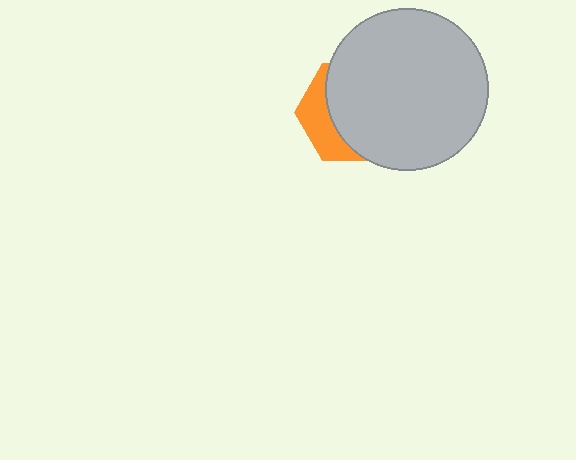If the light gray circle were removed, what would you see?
You would see the complete orange hexagon.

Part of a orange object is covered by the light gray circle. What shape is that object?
It is a hexagon.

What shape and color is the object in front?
The object in front is a light gray circle.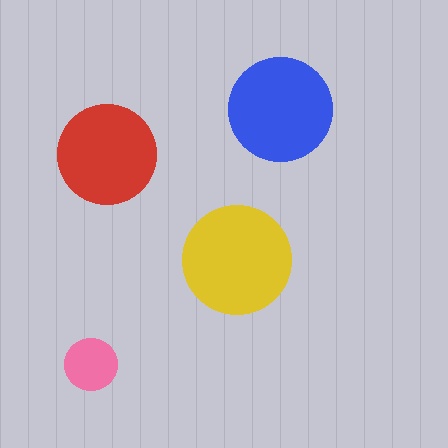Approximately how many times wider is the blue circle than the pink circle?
About 2 times wider.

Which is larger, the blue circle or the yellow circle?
The yellow one.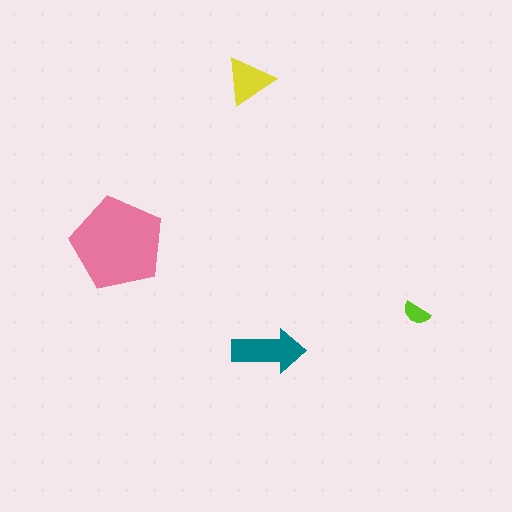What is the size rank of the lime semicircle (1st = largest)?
4th.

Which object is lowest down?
The teal arrow is bottommost.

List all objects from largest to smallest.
The pink pentagon, the teal arrow, the yellow triangle, the lime semicircle.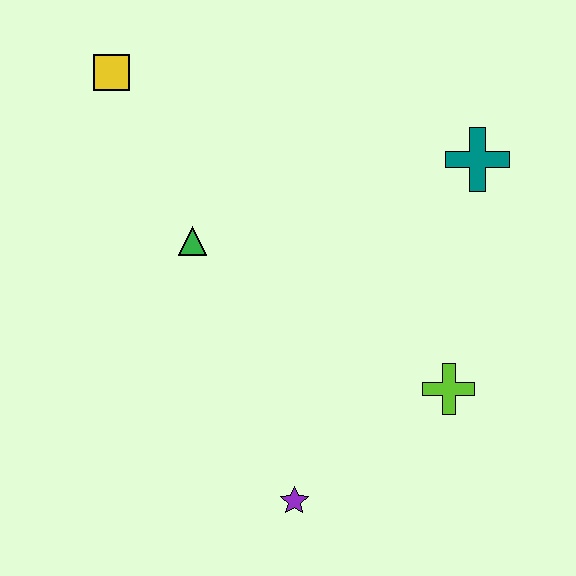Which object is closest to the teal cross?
The lime cross is closest to the teal cross.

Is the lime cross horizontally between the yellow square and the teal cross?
Yes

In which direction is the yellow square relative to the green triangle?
The yellow square is above the green triangle.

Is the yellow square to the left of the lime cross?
Yes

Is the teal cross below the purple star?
No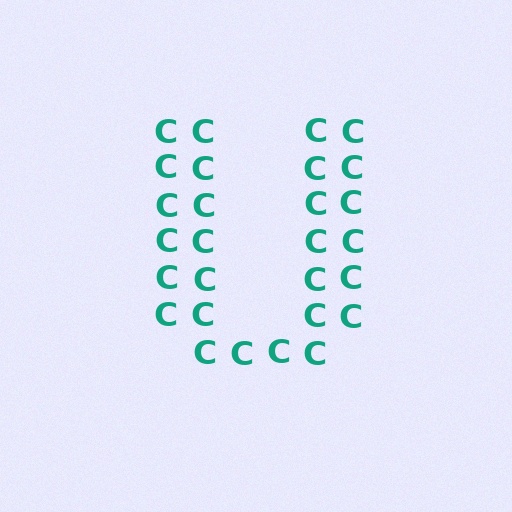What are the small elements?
The small elements are letter C's.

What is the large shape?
The large shape is the letter U.